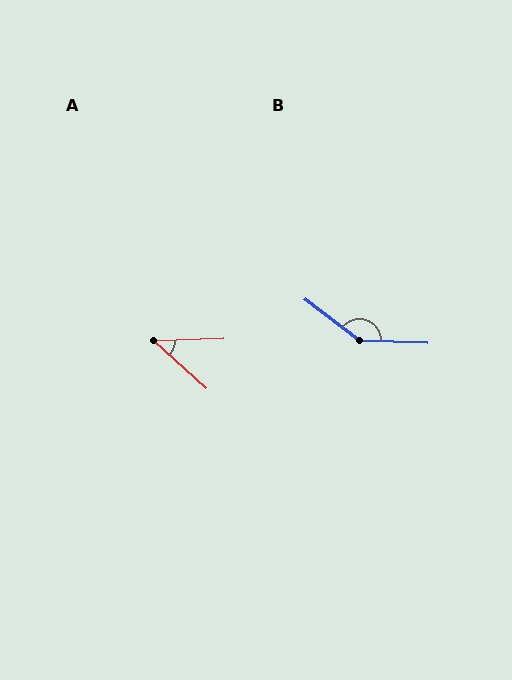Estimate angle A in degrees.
Approximately 44 degrees.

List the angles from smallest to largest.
A (44°), B (144°).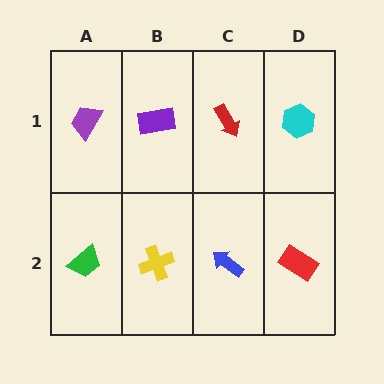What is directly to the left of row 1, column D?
A red arrow.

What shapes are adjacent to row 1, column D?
A red rectangle (row 2, column D), a red arrow (row 1, column C).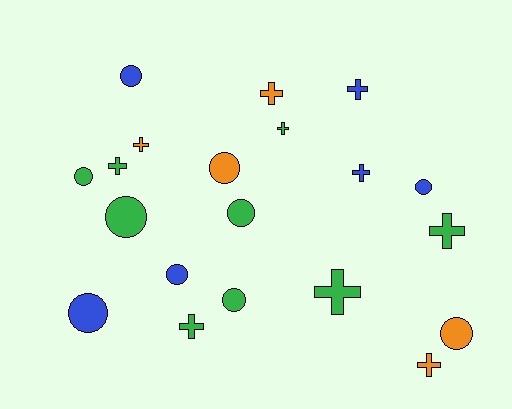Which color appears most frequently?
Green, with 9 objects.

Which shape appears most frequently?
Cross, with 10 objects.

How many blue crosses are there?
There are 2 blue crosses.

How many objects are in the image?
There are 20 objects.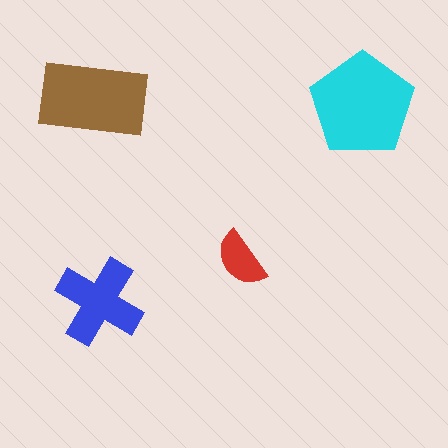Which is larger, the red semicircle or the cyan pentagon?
The cyan pentagon.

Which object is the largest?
The cyan pentagon.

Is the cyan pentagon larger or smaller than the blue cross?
Larger.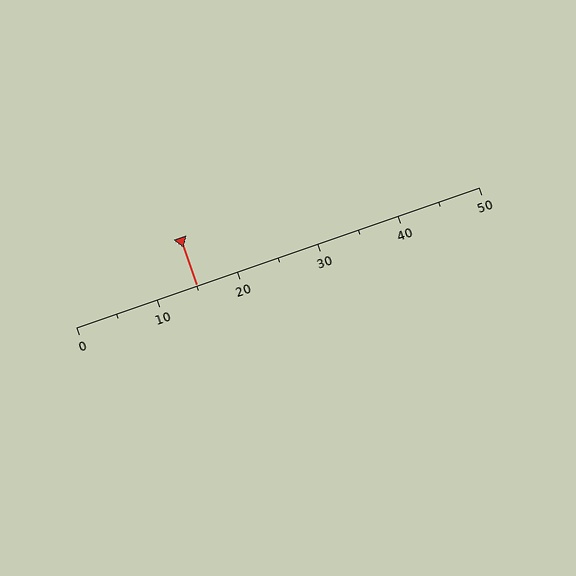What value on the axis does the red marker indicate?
The marker indicates approximately 15.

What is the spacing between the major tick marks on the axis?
The major ticks are spaced 10 apart.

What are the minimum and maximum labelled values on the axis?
The axis runs from 0 to 50.